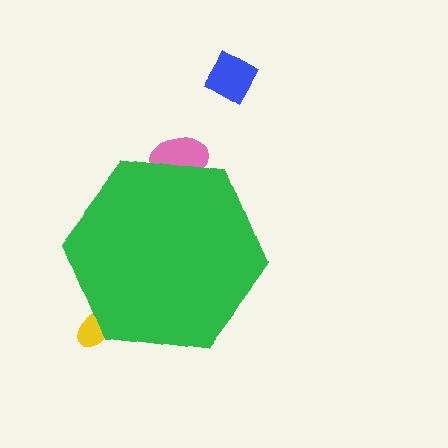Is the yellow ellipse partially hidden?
Yes, the yellow ellipse is partially hidden behind the green hexagon.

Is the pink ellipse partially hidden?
Yes, the pink ellipse is partially hidden behind the green hexagon.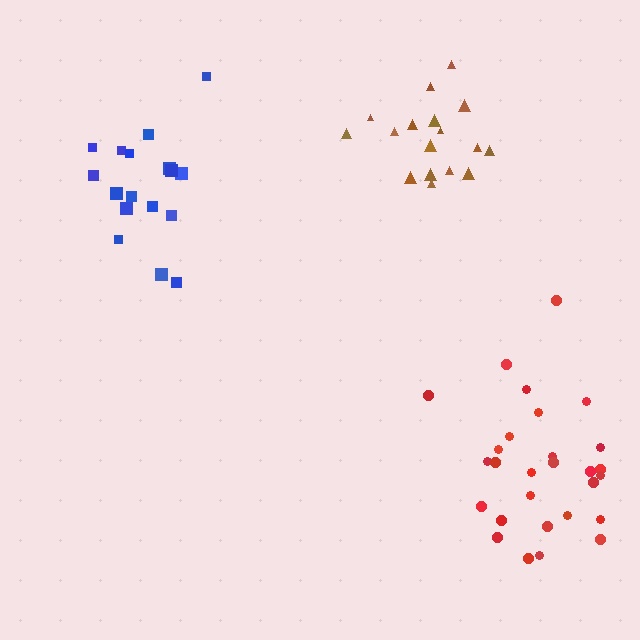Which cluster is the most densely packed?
Brown.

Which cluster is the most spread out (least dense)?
Blue.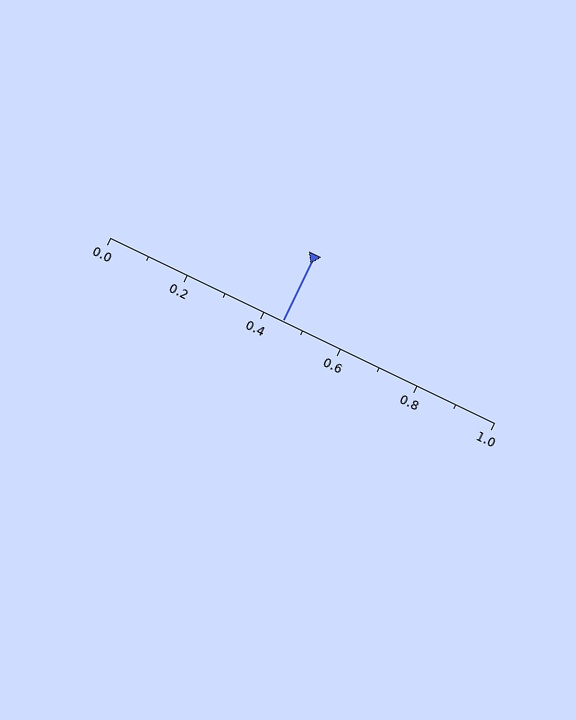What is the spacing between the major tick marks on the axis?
The major ticks are spaced 0.2 apart.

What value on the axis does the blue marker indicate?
The marker indicates approximately 0.45.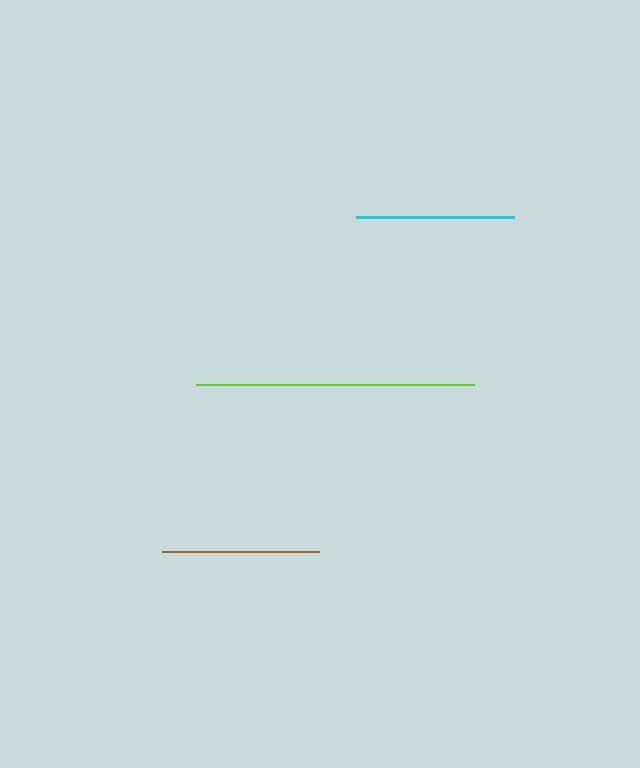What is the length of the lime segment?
The lime segment is approximately 278 pixels long.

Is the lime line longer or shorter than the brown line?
The lime line is longer than the brown line.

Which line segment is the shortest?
The brown line is the shortest at approximately 157 pixels.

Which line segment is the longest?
The lime line is the longest at approximately 278 pixels.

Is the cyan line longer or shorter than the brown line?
The cyan line is longer than the brown line.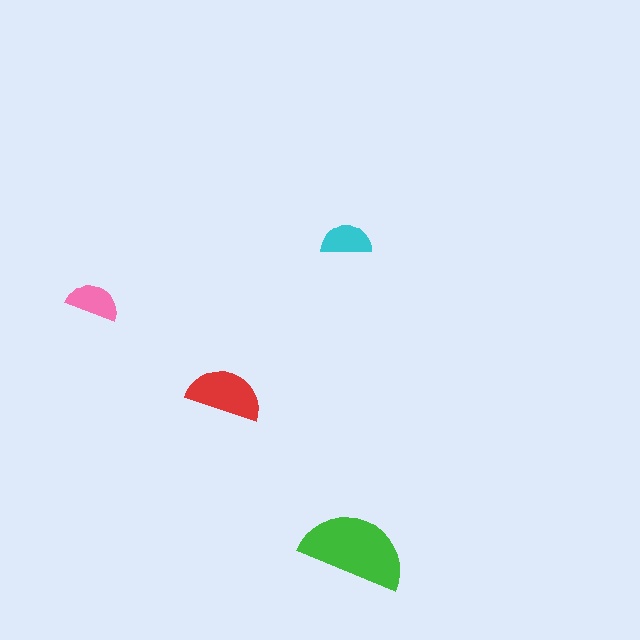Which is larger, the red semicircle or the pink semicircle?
The red one.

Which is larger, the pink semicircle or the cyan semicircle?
The pink one.